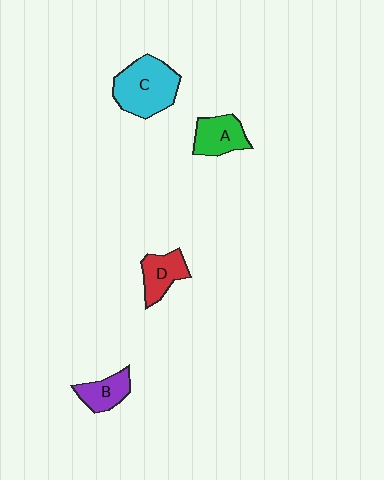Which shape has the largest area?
Shape C (cyan).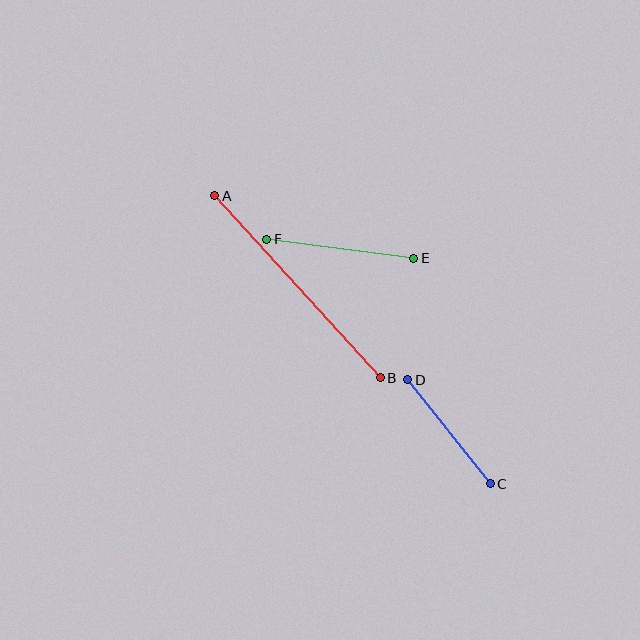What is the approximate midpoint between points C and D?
The midpoint is at approximately (449, 432) pixels.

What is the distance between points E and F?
The distance is approximately 148 pixels.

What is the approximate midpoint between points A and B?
The midpoint is at approximately (298, 287) pixels.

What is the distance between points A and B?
The distance is approximately 246 pixels.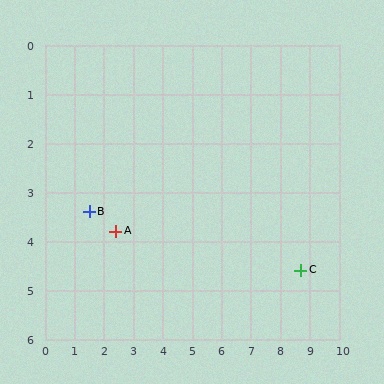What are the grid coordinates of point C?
Point C is at approximately (8.7, 4.6).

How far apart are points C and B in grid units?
Points C and B are about 7.3 grid units apart.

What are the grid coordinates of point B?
Point B is at approximately (1.5, 3.4).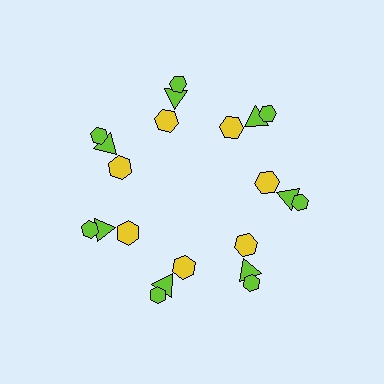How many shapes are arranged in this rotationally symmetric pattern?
There are 21 shapes, arranged in 7 groups of 3.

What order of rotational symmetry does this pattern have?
This pattern has 7-fold rotational symmetry.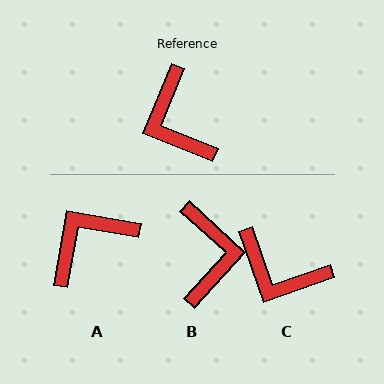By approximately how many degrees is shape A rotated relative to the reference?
Approximately 77 degrees clockwise.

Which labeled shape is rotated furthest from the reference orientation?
B, about 160 degrees away.